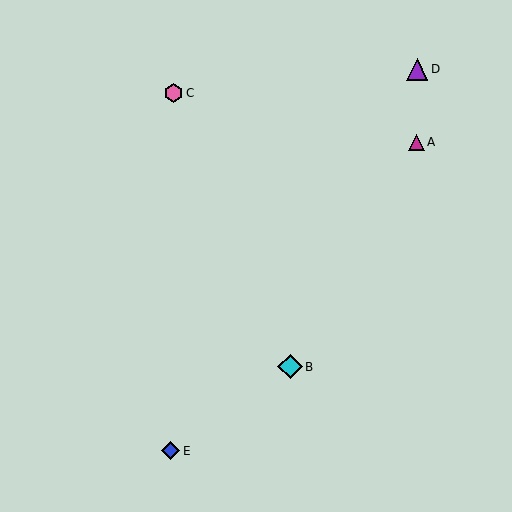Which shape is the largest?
The cyan diamond (labeled B) is the largest.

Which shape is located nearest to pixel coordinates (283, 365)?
The cyan diamond (labeled B) at (290, 367) is nearest to that location.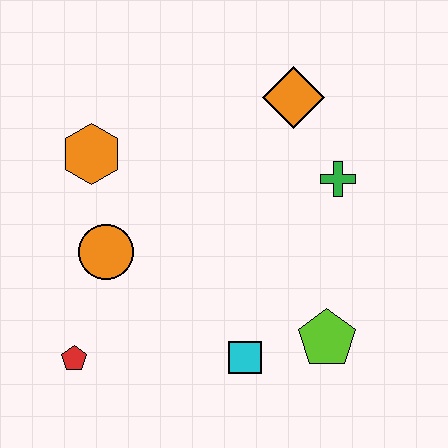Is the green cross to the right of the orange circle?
Yes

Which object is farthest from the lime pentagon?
The orange hexagon is farthest from the lime pentagon.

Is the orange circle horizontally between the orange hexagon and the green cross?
Yes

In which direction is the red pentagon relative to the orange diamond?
The red pentagon is below the orange diamond.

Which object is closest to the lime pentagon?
The cyan square is closest to the lime pentagon.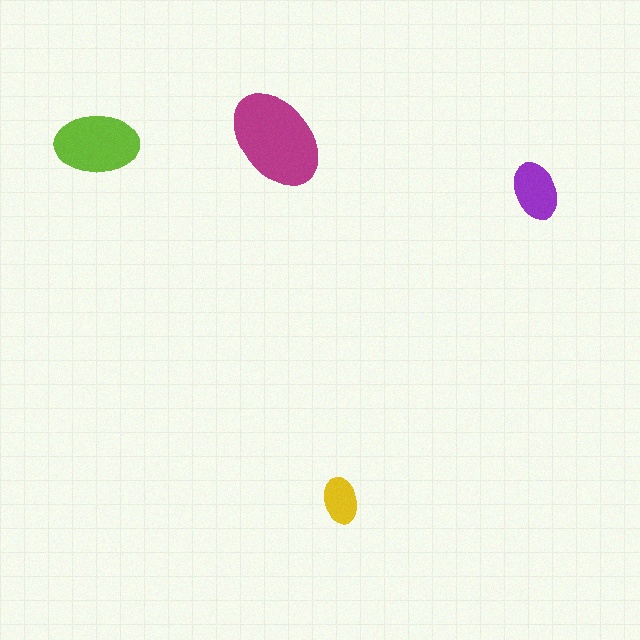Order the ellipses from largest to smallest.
the magenta one, the lime one, the purple one, the yellow one.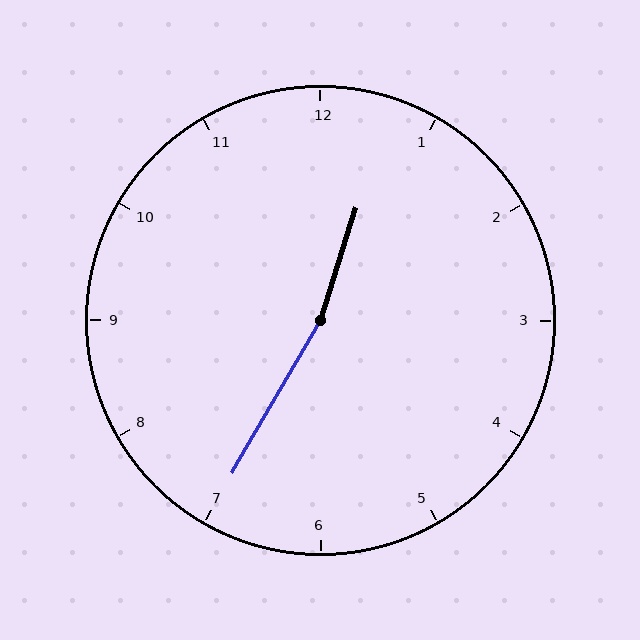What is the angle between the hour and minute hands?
Approximately 168 degrees.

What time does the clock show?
12:35.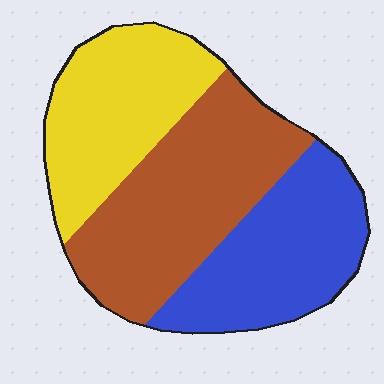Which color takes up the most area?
Brown, at roughly 40%.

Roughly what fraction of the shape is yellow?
Yellow covers 30% of the shape.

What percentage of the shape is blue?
Blue covers 31% of the shape.